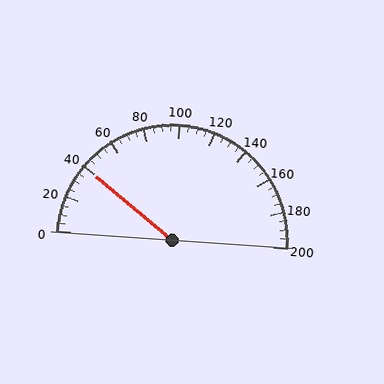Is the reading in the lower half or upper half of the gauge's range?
The reading is in the lower half of the range (0 to 200).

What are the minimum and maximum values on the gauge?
The gauge ranges from 0 to 200.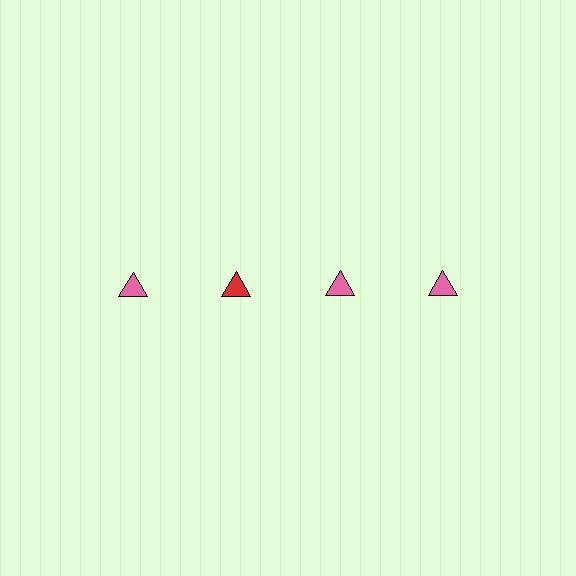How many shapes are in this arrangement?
There are 4 shapes arranged in a grid pattern.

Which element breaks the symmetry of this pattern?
The red triangle in the top row, second from left column breaks the symmetry. All other shapes are pink triangles.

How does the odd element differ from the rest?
It has a different color: red instead of pink.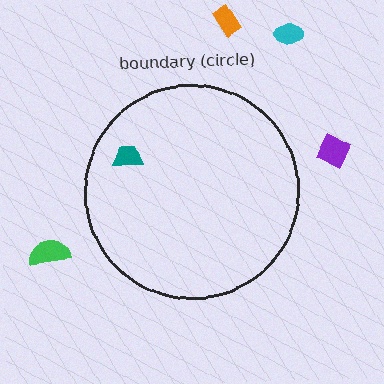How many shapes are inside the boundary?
1 inside, 4 outside.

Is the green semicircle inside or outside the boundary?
Outside.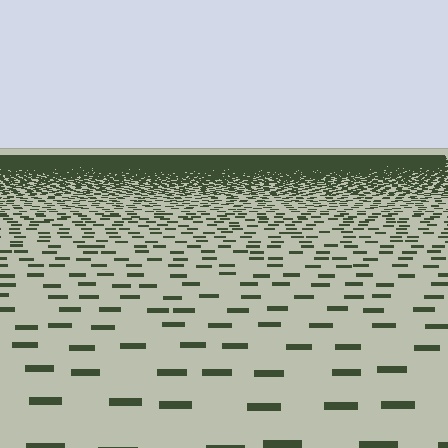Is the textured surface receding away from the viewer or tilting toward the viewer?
The surface is receding away from the viewer. Texture elements get smaller and denser toward the top.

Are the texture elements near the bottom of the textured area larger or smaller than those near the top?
Larger. Near the bottom, elements are closer to the viewer and appear at a bigger on-screen size.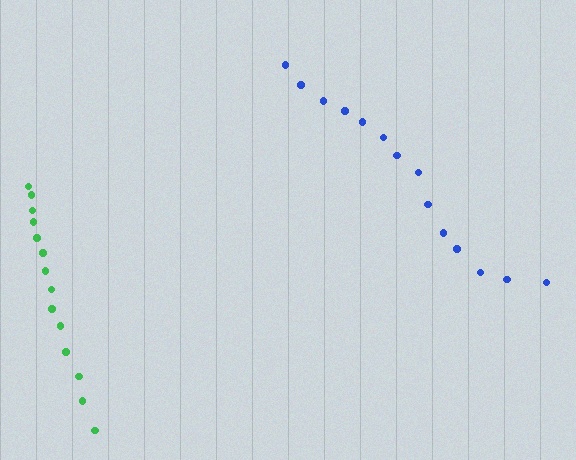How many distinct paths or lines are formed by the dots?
There are 2 distinct paths.